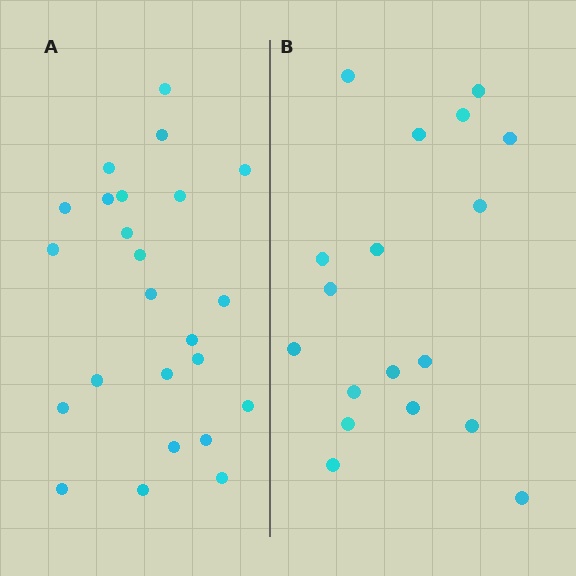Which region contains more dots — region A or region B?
Region A (the left region) has more dots.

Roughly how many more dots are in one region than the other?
Region A has about 6 more dots than region B.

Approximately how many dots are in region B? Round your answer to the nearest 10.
About 20 dots. (The exact count is 18, which rounds to 20.)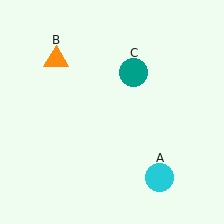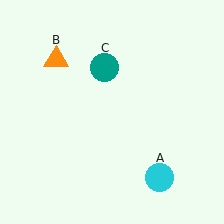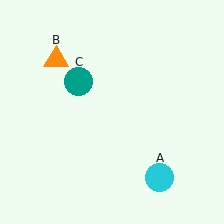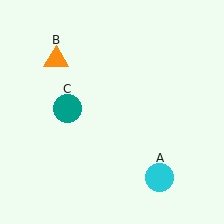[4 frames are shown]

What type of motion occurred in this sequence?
The teal circle (object C) rotated counterclockwise around the center of the scene.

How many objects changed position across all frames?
1 object changed position: teal circle (object C).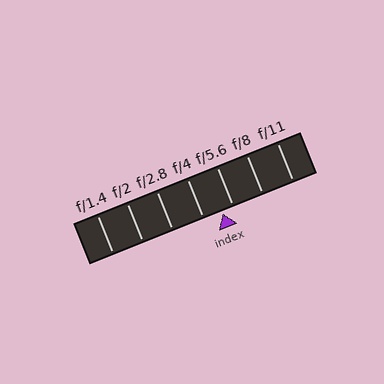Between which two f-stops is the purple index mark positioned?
The index mark is between f/4 and f/5.6.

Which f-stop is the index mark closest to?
The index mark is closest to f/5.6.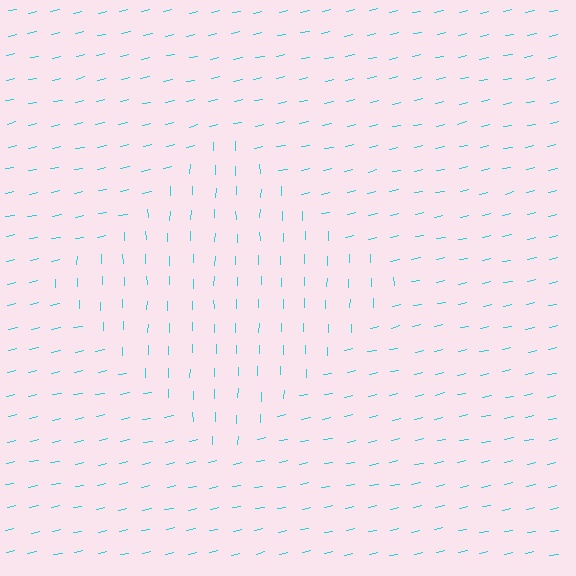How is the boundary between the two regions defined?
The boundary is defined purely by a change in line orientation (approximately 77 degrees difference). All lines are the same color and thickness.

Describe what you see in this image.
The image is filled with small cyan line segments. A diamond region in the image has lines oriented differently from the surrounding lines, creating a visible texture boundary.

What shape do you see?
I see a diamond.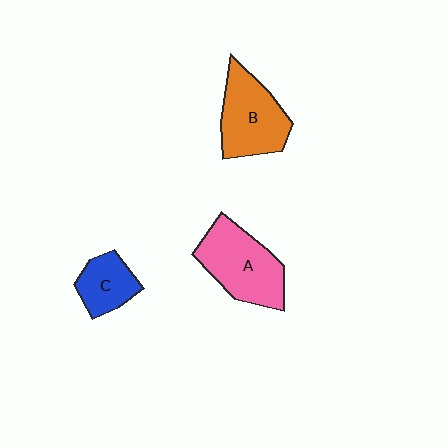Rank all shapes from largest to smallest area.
From largest to smallest: A (pink), B (orange), C (blue).